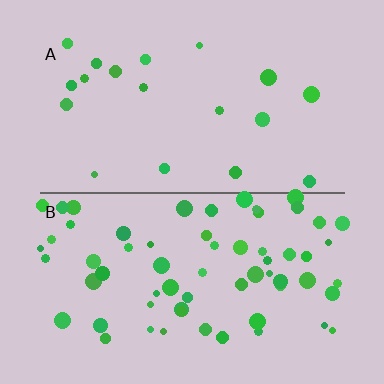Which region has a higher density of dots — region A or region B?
B (the bottom).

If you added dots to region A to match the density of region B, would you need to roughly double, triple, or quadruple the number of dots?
Approximately triple.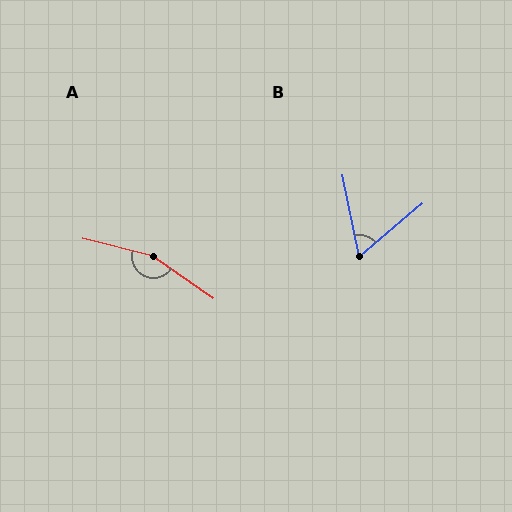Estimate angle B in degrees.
Approximately 62 degrees.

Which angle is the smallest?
B, at approximately 62 degrees.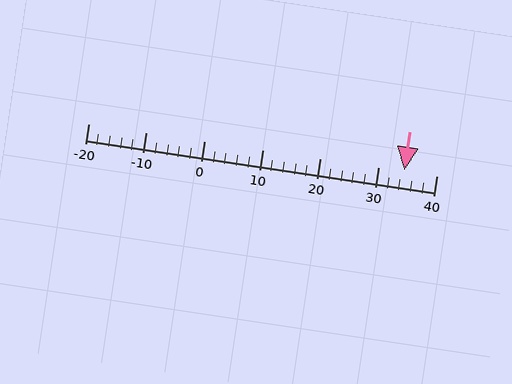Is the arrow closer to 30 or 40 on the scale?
The arrow is closer to 30.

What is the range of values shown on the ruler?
The ruler shows values from -20 to 40.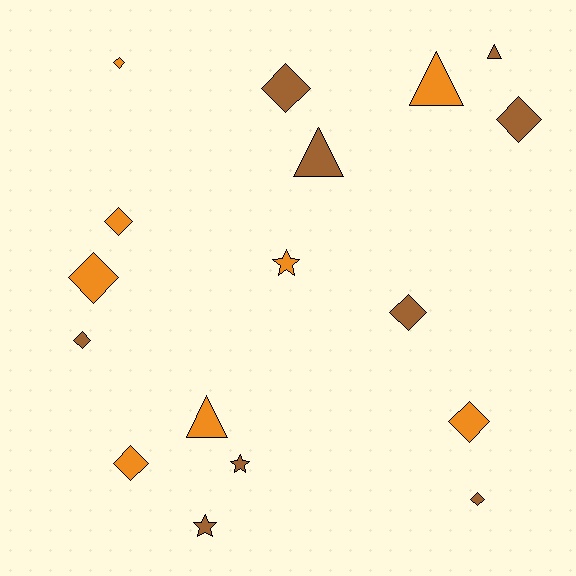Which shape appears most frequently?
Diamond, with 10 objects.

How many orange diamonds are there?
There are 5 orange diamonds.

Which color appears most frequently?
Brown, with 9 objects.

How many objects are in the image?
There are 17 objects.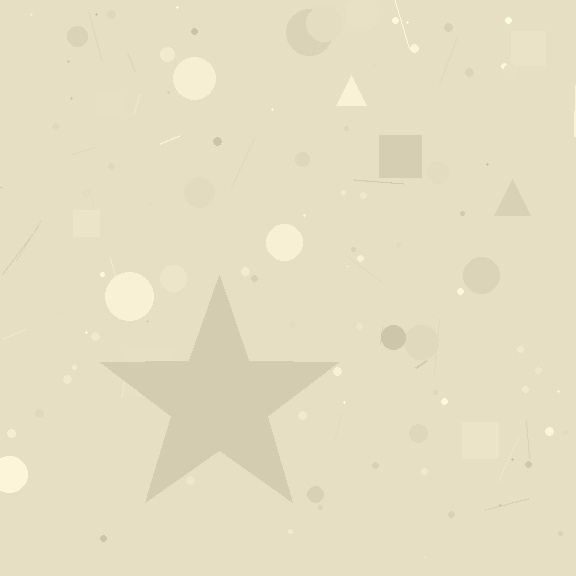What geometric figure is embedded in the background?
A star is embedded in the background.